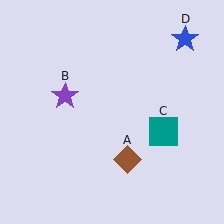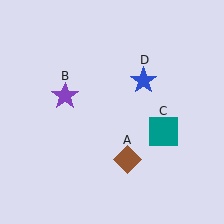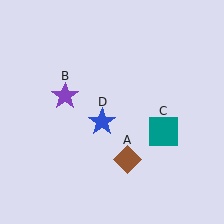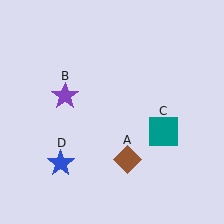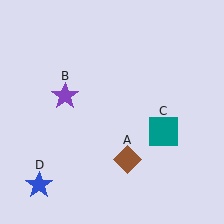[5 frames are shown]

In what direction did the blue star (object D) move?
The blue star (object D) moved down and to the left.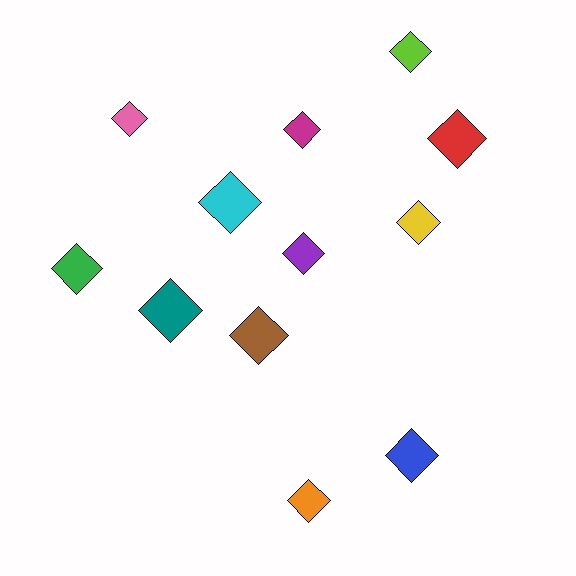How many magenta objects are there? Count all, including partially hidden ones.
There is 1 magenta object.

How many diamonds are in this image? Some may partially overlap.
There are 12 diamonds.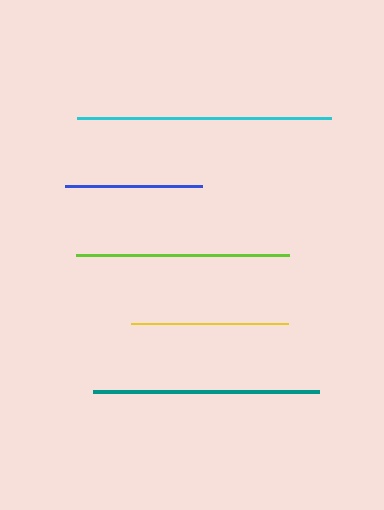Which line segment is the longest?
The cyan line is the longest at approximately 255 pixels.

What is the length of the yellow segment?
The yellow segment is approximately 157 pixels long.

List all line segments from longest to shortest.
From longest to shortest: cyan, teal, lime, yellow, blue.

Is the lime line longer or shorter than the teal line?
The teal line is longer than the lime line.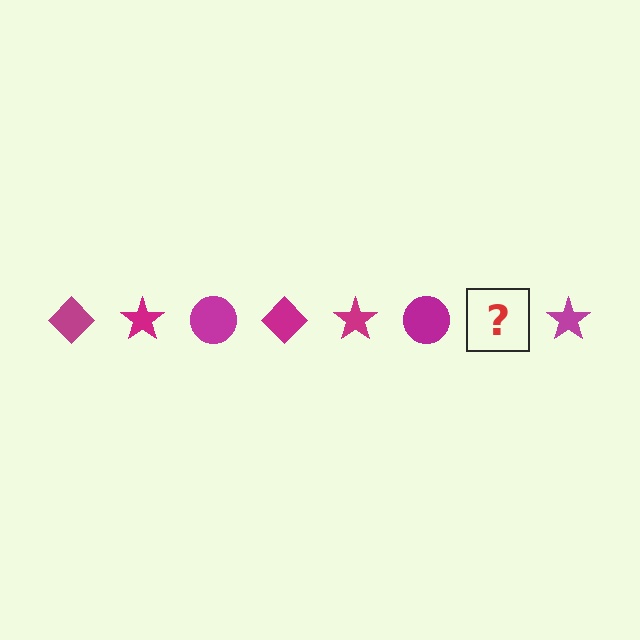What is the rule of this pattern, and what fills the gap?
The rule is that the pattern cycles through diamond, star, circle shapes in magenta. The gap should be filled with a magenta diamond.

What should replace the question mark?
The question mark should be replaced with a magenta diamond.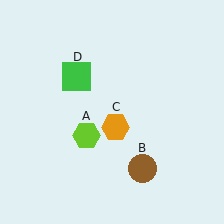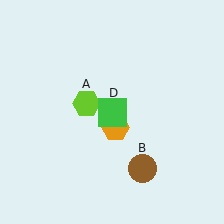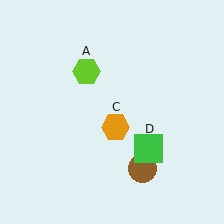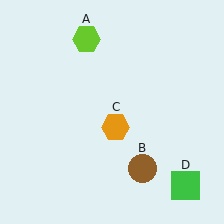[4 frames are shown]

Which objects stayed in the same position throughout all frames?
Brown circle (object B) and orange hexagon (object C) remained stationary.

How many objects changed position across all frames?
2 objects changed position: lime hexagon (object A), green square (object D).